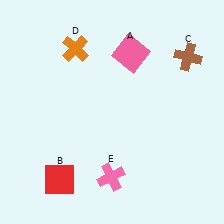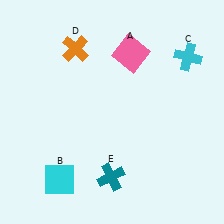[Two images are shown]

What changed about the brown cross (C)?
In Image 1, C is brown. In Image 2, it changed to cyan.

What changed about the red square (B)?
In Image 1, B is red. In Image 2, it changed to cyan.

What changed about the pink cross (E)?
In Image 1, E is pink. In Image 2, it changed to teal.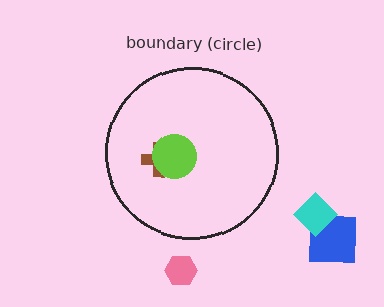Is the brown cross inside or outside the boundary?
Inside.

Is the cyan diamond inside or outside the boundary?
Outside.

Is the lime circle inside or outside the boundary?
Inside.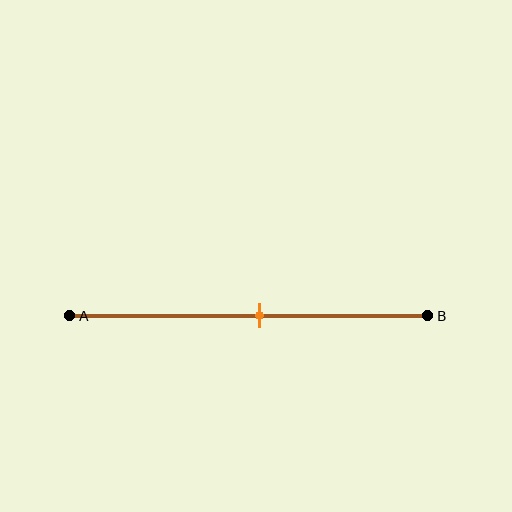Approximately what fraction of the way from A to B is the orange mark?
The orange mark is approximately 55% of the way from A to B.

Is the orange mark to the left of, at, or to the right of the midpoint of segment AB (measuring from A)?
The orange mark is approximately at the midpoint of segment AB.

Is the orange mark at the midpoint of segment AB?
Yes, the mark is approximately at the midpoint.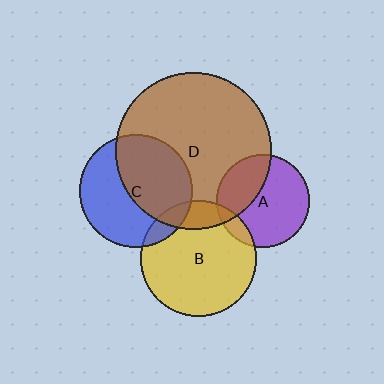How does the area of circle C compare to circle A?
Approximately 1.5 times.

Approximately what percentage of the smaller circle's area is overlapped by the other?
Approximately 10%.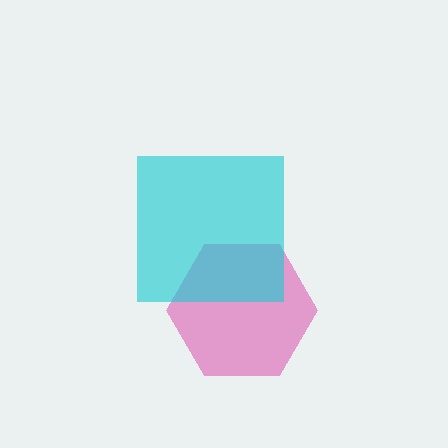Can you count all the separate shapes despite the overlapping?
Yes, there are 2 separate shapes.